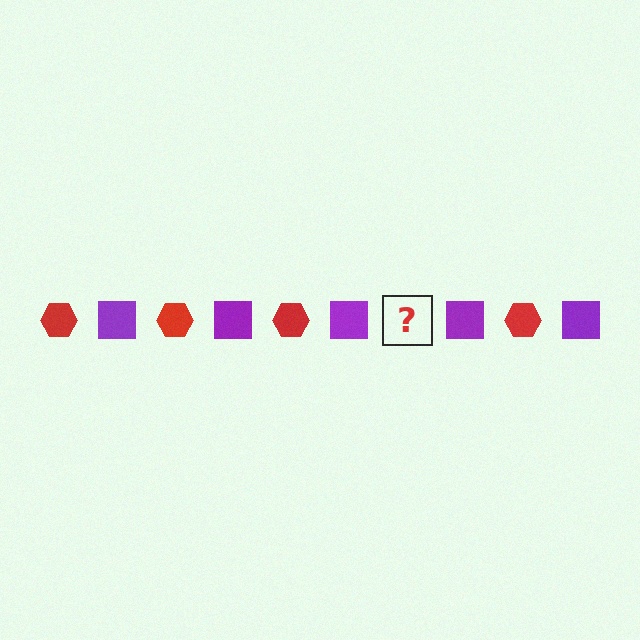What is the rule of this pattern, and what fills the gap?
The rule is that the pattern alternates between red hexagon and purple square. The gap should be filled with a red hexagon.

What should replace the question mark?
The question mark should be replaced with a red hexagon.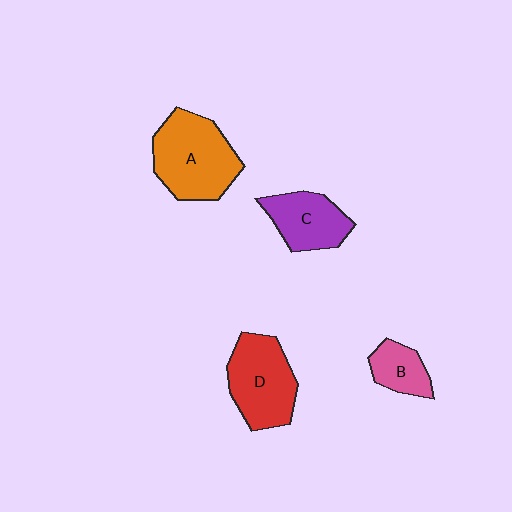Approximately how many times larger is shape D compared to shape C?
Approximately 1.3 times.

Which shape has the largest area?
Shape A (orange).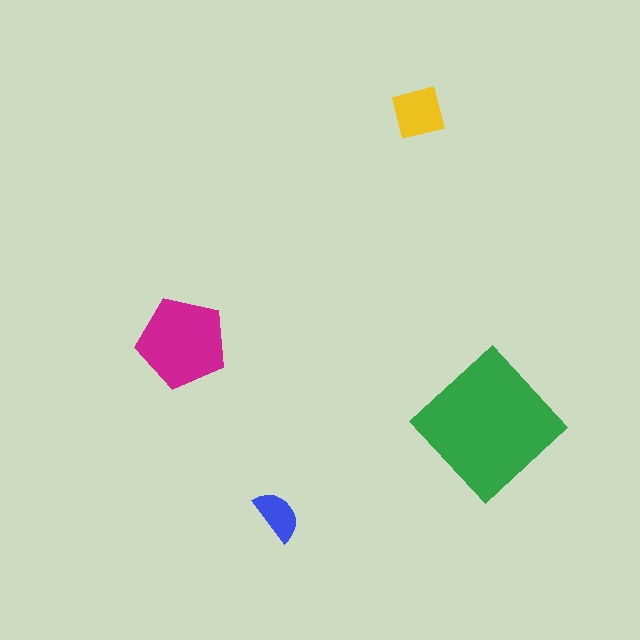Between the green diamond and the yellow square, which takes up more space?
The green diamond.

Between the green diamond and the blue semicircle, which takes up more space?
The green diamond.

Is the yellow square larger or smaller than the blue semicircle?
Larger.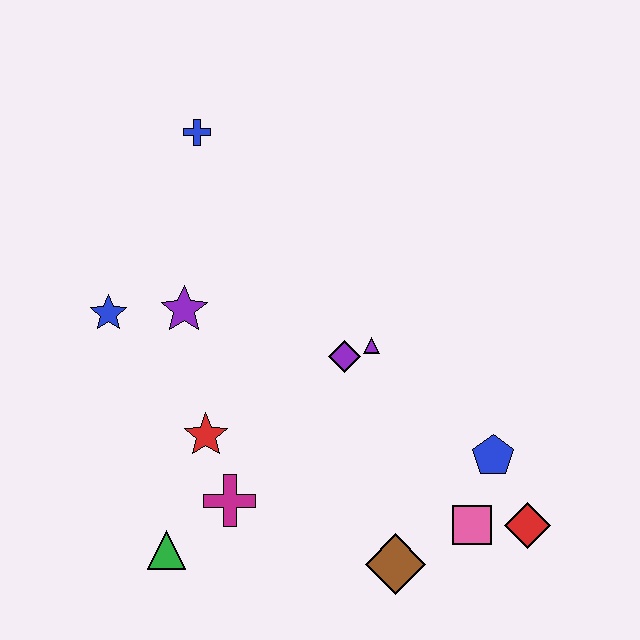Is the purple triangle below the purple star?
Yes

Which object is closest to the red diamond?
The pink square is closest to the red diamond.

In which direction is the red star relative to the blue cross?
The red star is below the blue cross.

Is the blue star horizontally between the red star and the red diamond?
No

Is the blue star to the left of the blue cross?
Yes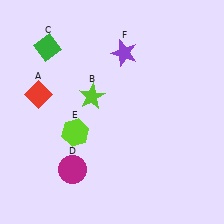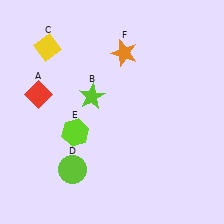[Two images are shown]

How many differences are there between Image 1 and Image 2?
There are 3 differences between the two images.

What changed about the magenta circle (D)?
In Image 1, D is magenta. In Image 2, it changed to lime.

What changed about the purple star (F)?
In Image 1, F is purple. In Image 2, it changed to orange.